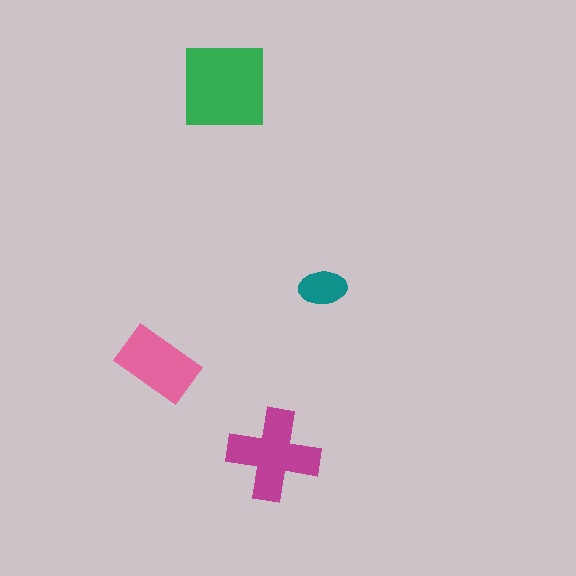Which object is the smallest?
The teal ellipse.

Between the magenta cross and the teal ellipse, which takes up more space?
The magenta cross.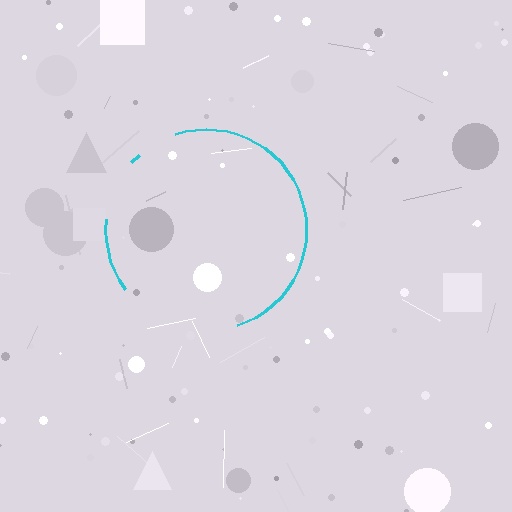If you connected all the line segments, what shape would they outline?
They would outline a circle.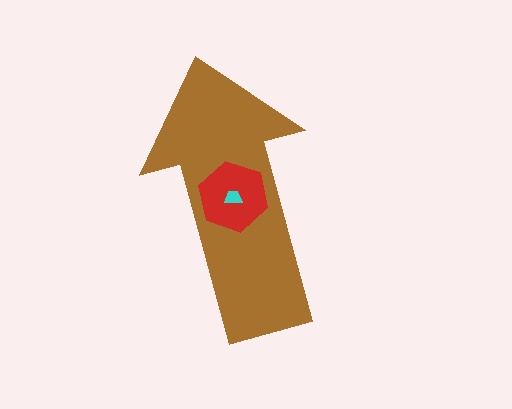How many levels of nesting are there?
3.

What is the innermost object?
The cyan trapezoid.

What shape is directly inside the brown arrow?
The red hexagon.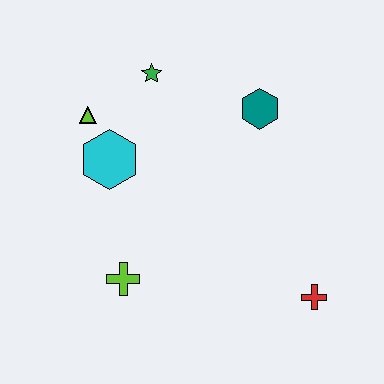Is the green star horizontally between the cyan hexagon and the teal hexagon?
Yes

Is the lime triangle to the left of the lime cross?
Yes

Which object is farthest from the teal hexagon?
The lime cross is farthest from the teal hexagon.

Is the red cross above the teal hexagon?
No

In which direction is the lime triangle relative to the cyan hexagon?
The lime triangle is above the cyan hexagon.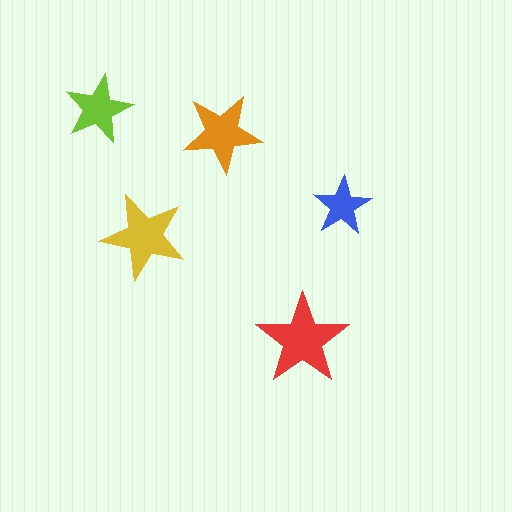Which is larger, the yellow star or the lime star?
The yellow one.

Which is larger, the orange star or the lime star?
The orange one.